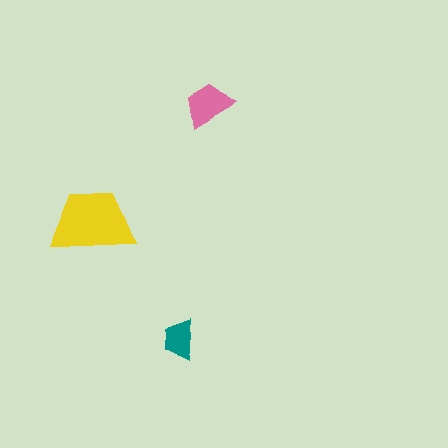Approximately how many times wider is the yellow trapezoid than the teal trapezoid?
About 2 times wider.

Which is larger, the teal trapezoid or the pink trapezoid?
The pink one.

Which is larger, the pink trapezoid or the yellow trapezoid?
The yellow one.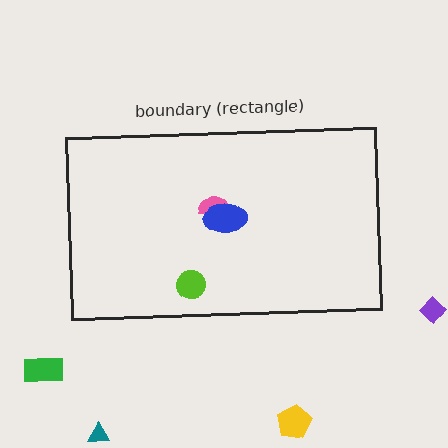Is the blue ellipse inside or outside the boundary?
Inside.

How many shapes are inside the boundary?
3 inside, 4 outside.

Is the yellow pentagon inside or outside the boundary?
Outside.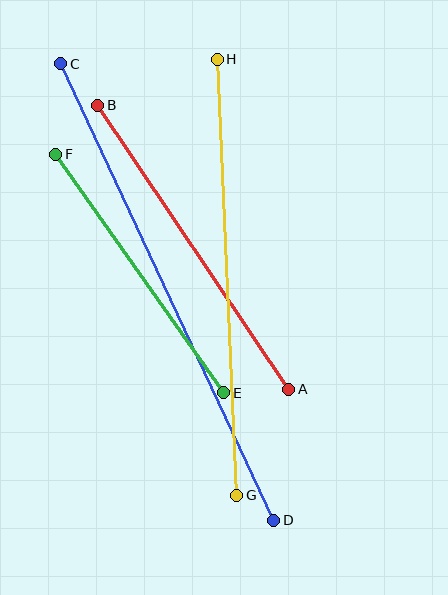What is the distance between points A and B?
The distance is approximately 342 pixels.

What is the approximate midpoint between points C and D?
The midpoint is at approximately (167, 292) pixels.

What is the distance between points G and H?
The distance is approximately 437 pixels.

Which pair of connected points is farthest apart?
Points C and D are farthest apart.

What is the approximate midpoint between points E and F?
The midpoint is at approximately (140, 274) pixels.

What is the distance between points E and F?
The distance is approximately 292 pixels.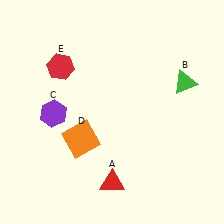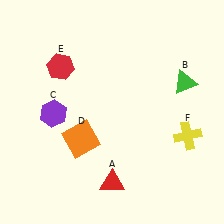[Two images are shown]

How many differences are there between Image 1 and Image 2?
There is 1 difference between the two images.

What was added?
A yellow cross (F) was added in Image 2.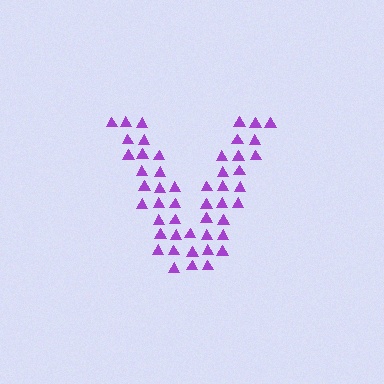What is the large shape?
The large shape is the letter V.